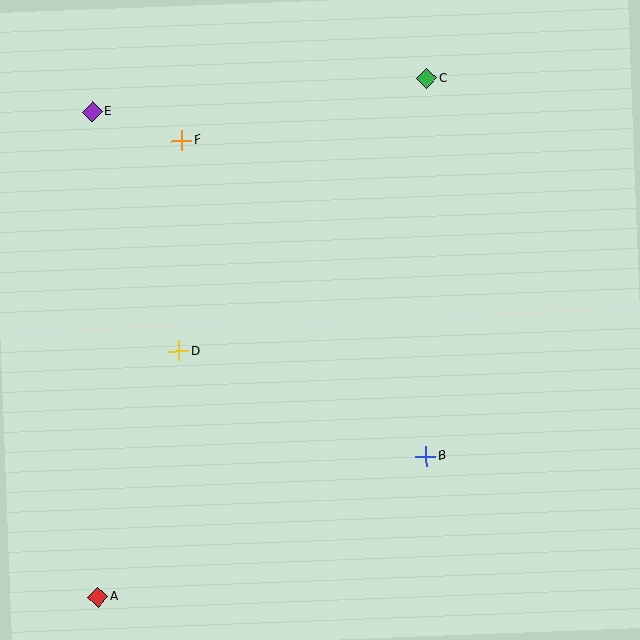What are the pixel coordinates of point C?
Point C is at (427, 79).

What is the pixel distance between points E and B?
The distance between E and B is 479 pixels.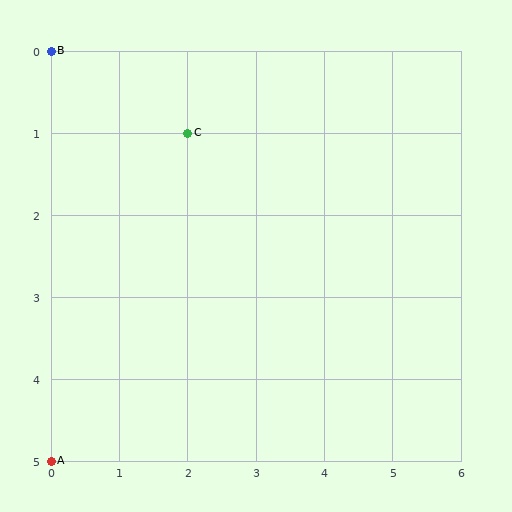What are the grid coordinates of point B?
Point B is at grid coordinates (0, 0).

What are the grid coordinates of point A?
Point A is at grid coordinates (0, 5).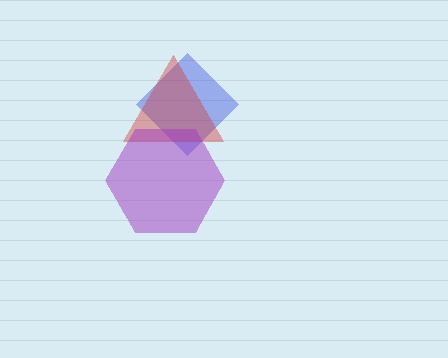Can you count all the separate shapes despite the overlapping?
Yes, there are 3 separate shapes.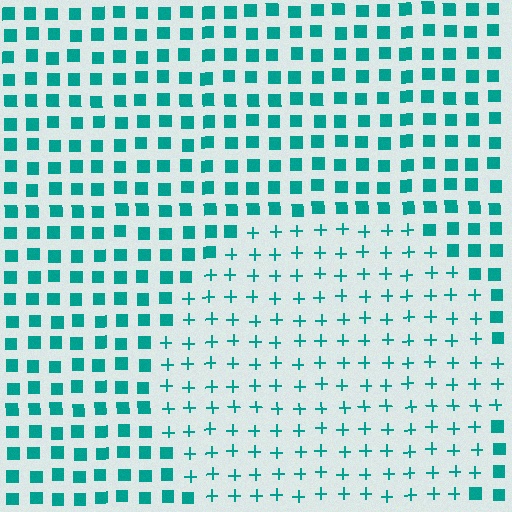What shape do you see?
I see a circle.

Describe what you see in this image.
The image is filled with small teal elements arranged in a uniform grid. A circle-shaped region contains plus signs, while the surrounding area contains squares. The boundary is defined purely by the change in element shape.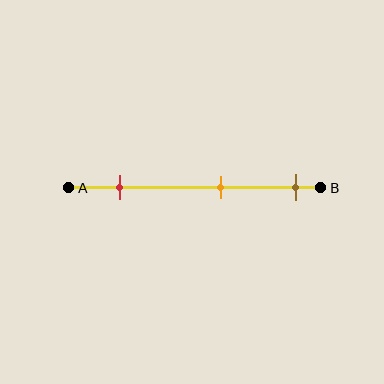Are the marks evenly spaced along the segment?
Yes, the marks are approximately evenly spaced.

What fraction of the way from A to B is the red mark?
The red mark is approximately 20% (0.2) of the way from A to B.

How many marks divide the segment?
There are 3 marks dividing the segment.